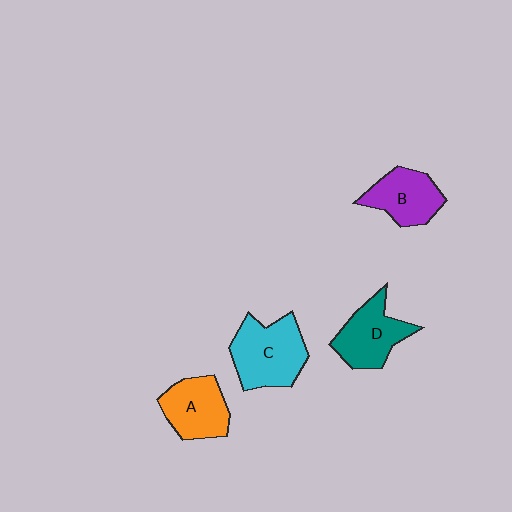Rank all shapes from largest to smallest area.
From largest to smallest: C (cyan), D (teal), A (orange), B (purple).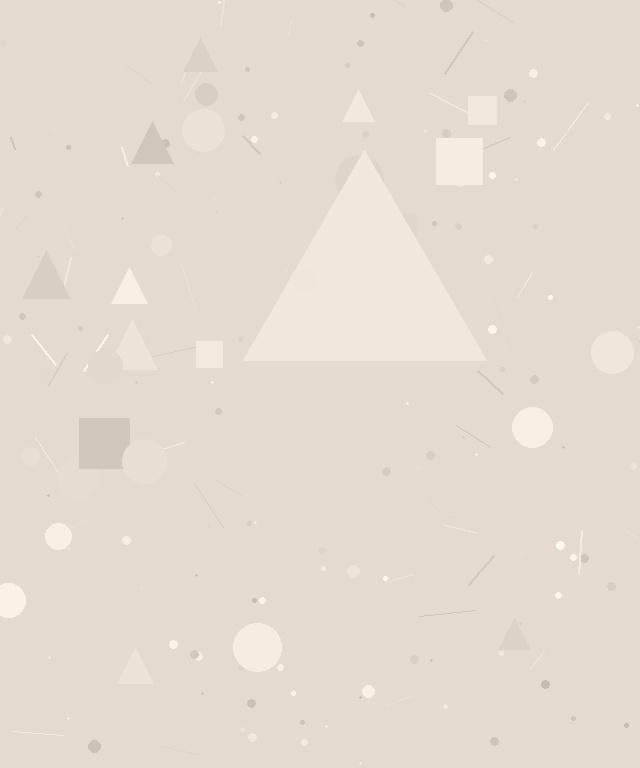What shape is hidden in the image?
A triangle is hidden in the image.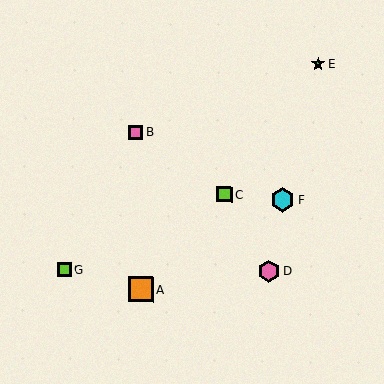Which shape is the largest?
The orange square (labeled A) is the largest.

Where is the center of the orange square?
The center of the orange square is at (141, 290).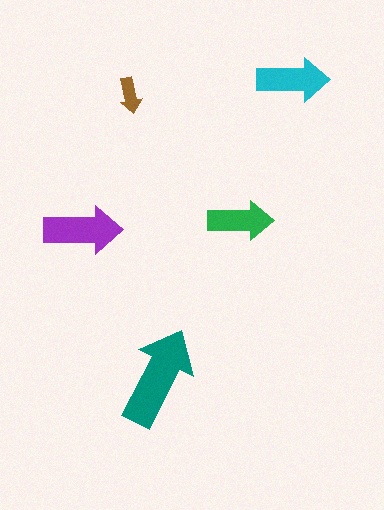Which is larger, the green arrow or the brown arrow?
The green one.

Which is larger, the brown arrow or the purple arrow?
The purple one.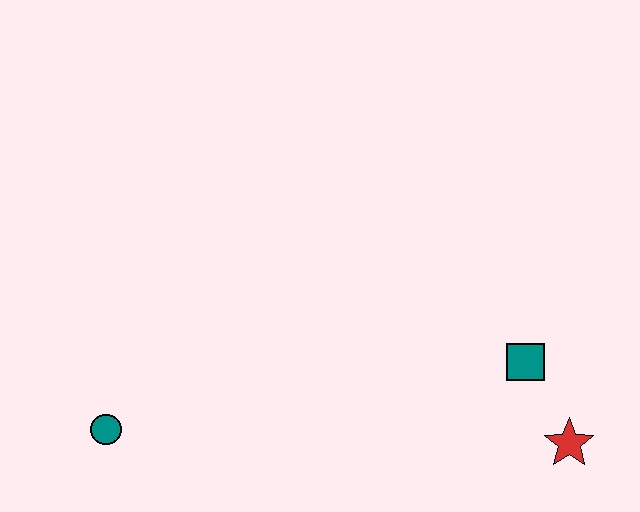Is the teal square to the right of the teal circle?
Yes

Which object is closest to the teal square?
The red star is closest to the teal square.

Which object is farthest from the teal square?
The teal circle is farthest from the teal square.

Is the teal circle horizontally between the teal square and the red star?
No